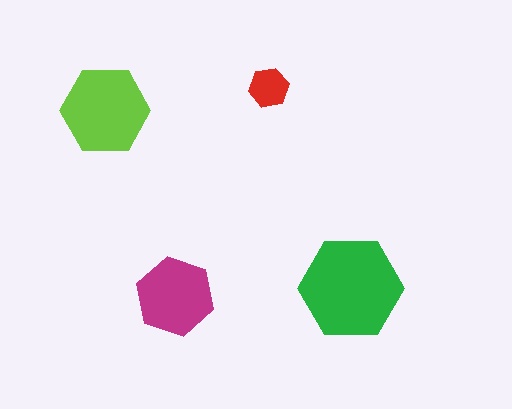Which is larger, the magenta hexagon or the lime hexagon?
The lime one.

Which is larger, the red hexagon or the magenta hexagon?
The magenta one.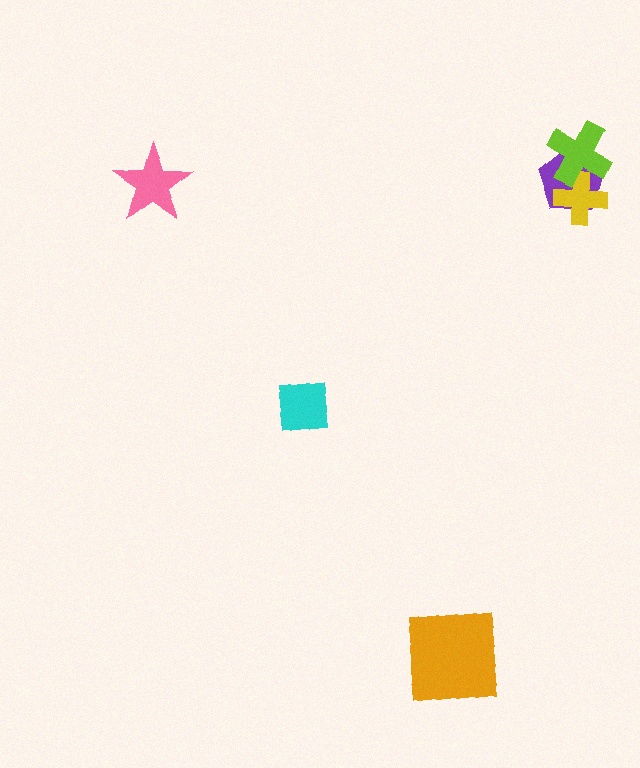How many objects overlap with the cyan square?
0 objects overlap with the cyan square.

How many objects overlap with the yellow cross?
2 objects overlap with the yellow cross.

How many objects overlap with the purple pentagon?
2 objects overlap with the purple pentagon.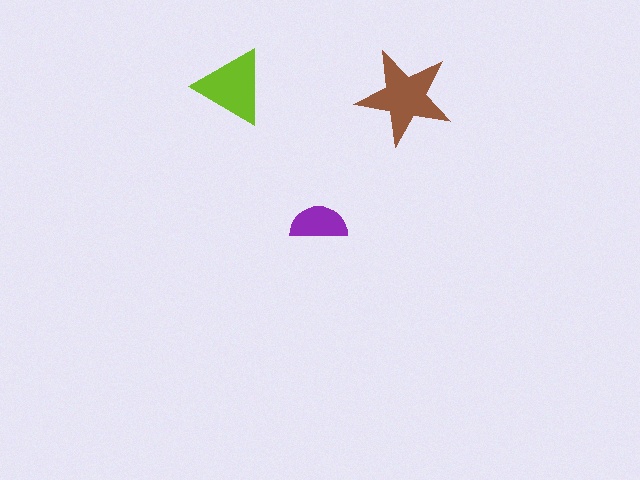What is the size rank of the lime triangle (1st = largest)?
2nd.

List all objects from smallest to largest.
The purple semicircle, the lime triangle, the brown star.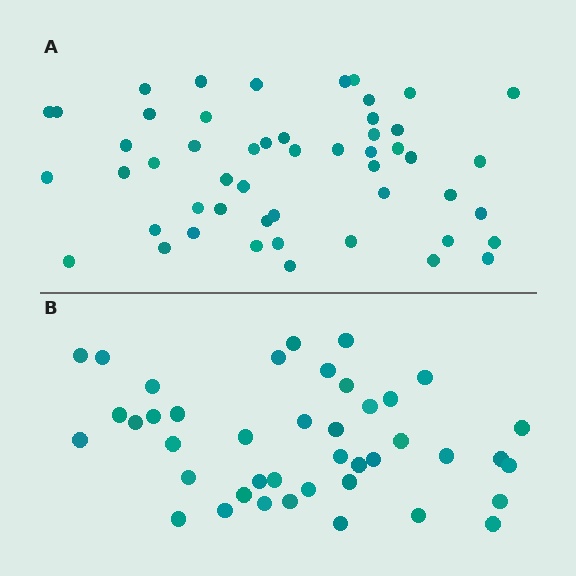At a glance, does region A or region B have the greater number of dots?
Region A (the top region) has more dots.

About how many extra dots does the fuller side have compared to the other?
Region A has roughly 8 or so more dots than region B.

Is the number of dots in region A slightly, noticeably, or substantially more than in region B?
Region A has only slightly more — the two regions are fairly close. The ratio is roughly 1.2 to 1.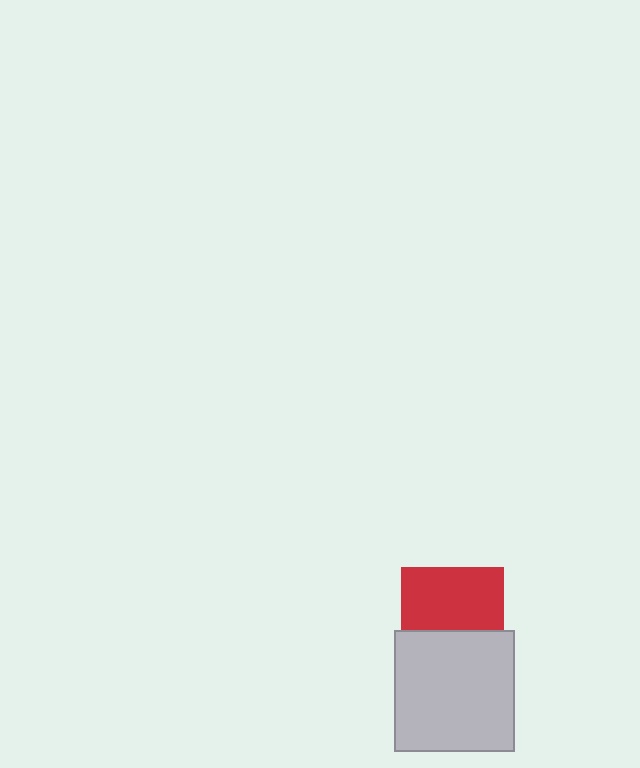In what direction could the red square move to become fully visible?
The red square could move up. That would shift it out from behind the light gray square entirely.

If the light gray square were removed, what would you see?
You would see the complete red square.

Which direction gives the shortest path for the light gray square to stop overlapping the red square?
Moving down gives the shortest separation.